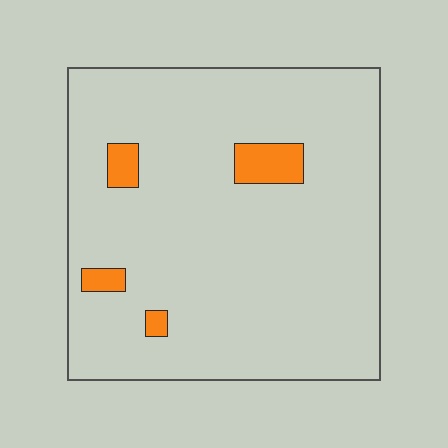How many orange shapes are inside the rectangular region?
4.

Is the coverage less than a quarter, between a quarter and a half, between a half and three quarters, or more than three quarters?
Less than a quarter.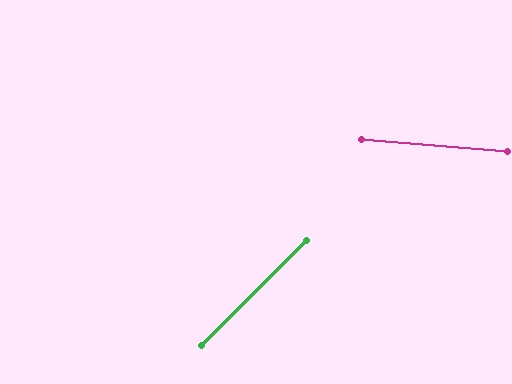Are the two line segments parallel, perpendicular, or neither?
Neither parallel nor perpendicular — they differ by about 50°.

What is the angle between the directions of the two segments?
Approximately 50 degrees.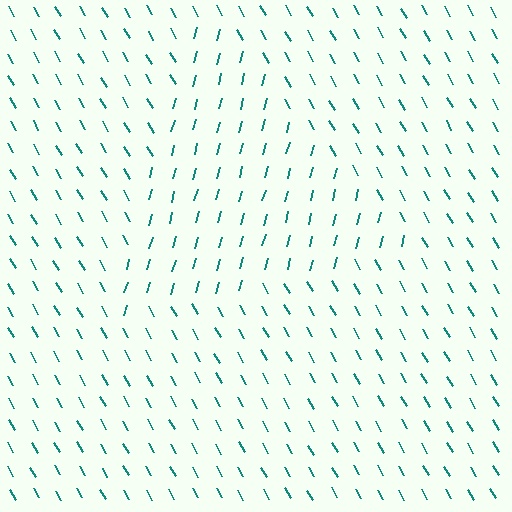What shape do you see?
I see a triangle.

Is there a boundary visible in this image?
Yes, there is a texture boundary formed by a change in line orientation.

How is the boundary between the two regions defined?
The boundary is defined purely by a change in line orientation (approximately 45 degrees difference). All lines are the same color and thickness.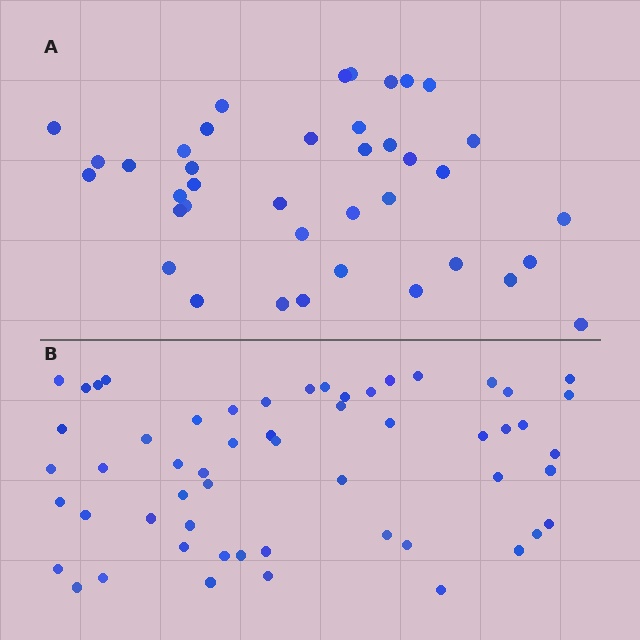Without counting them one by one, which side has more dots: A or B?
Region B (the bottom region) has more dots.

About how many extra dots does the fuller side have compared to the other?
Region B has approximately 15 more dots than region A.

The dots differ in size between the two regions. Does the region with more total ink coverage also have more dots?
No. Region A has more total ink coverage because its dots are larger, but region B actually contains more individual dots. Total area can be misleading — the number of items is what matters here.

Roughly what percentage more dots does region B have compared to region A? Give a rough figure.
About 45% more.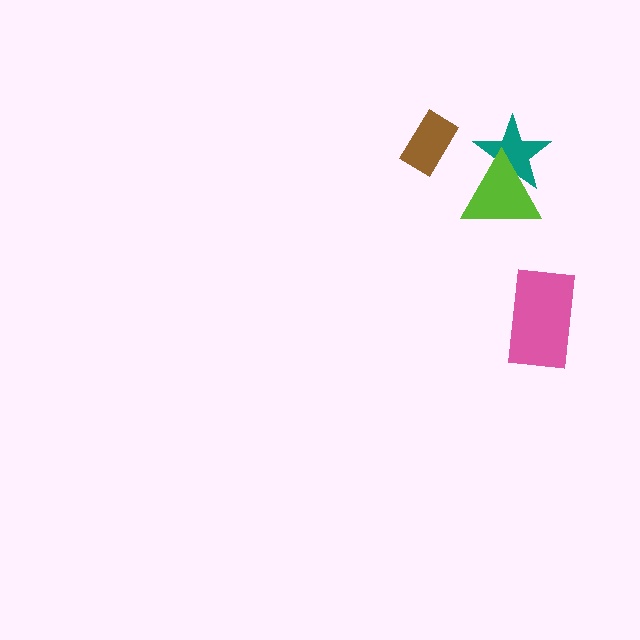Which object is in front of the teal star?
The lime triangle is in front of the teal star.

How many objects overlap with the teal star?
1 object overlaps with the teal star.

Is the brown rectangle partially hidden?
No, no other shape covers it.